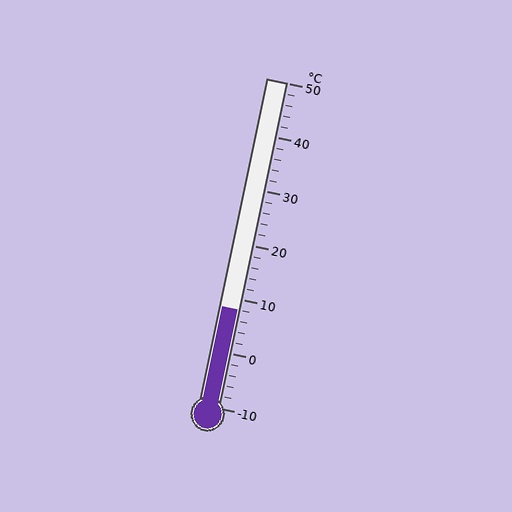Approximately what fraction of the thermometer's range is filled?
The thermometer is filled to approximately 30% of its range.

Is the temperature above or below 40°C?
The temperature is below 40°C.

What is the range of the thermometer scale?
The thermometer scale ranges from -10°C to 50°C.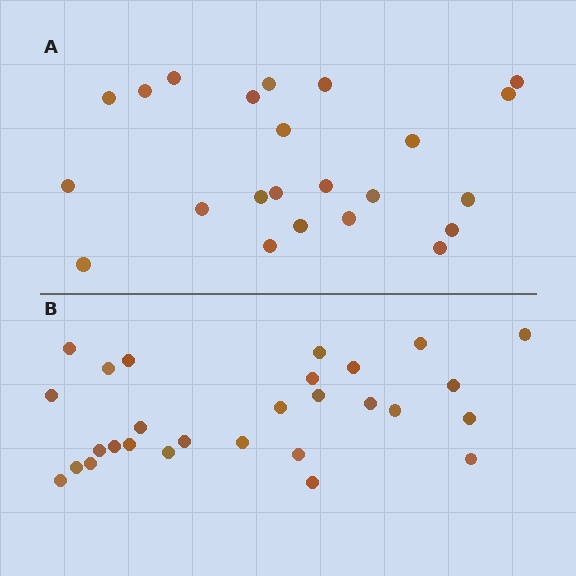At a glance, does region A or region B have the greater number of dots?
Region B (the bottom region) has more dots.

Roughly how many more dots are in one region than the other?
Region B has about 5 more dots than region A.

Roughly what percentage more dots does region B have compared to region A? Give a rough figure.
About 20% more.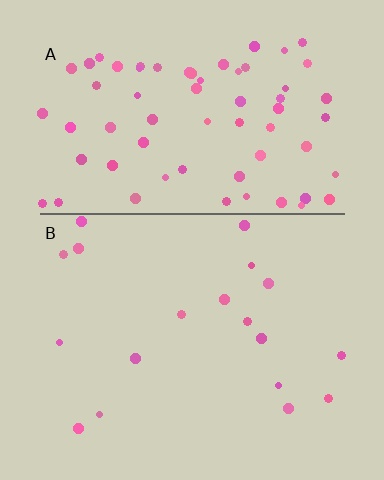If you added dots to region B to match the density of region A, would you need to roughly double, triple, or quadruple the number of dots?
Approximately quadruple.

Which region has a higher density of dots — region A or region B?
A (the top).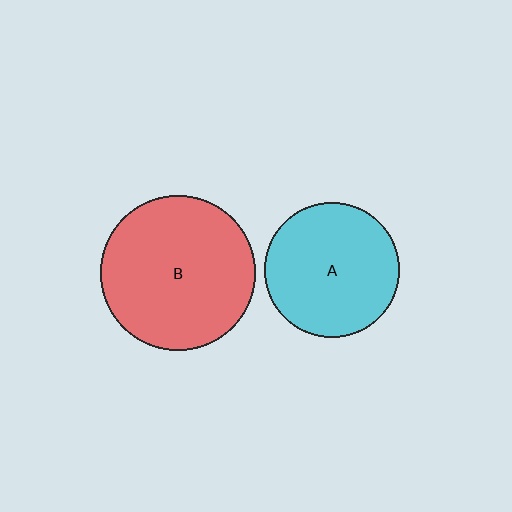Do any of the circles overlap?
No, none of the circles overlap.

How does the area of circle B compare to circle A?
Approximately 1.3 times.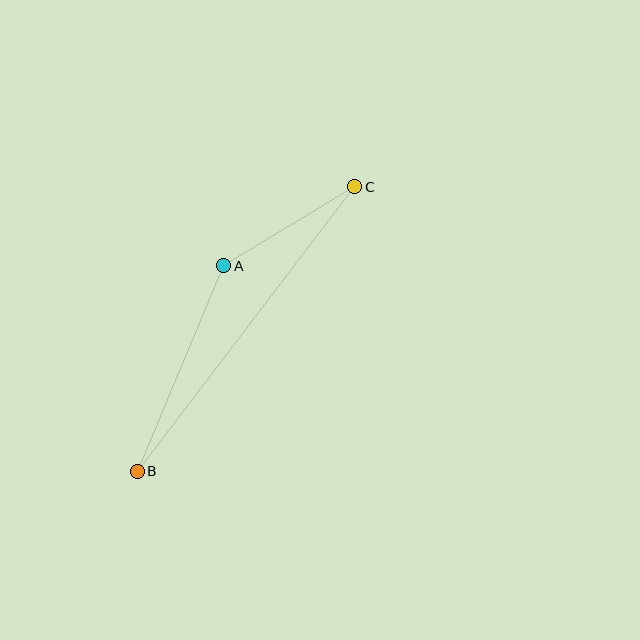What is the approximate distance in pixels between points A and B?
The distance between A and B is approximately 223 pixels.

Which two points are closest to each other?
Points A and C are closest to each other.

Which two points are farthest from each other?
Points B and C are farthest from each other.